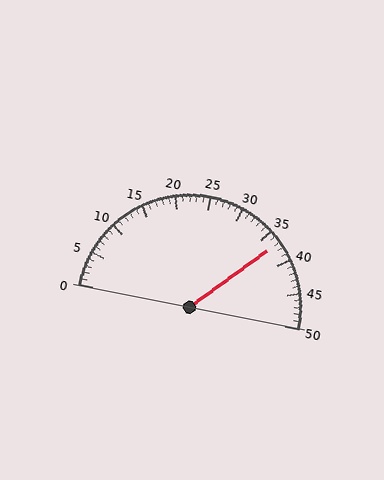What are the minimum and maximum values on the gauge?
The gauge ranges from 0 to 50.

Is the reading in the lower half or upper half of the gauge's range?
The reading is in the upper half of the range (0 to 50).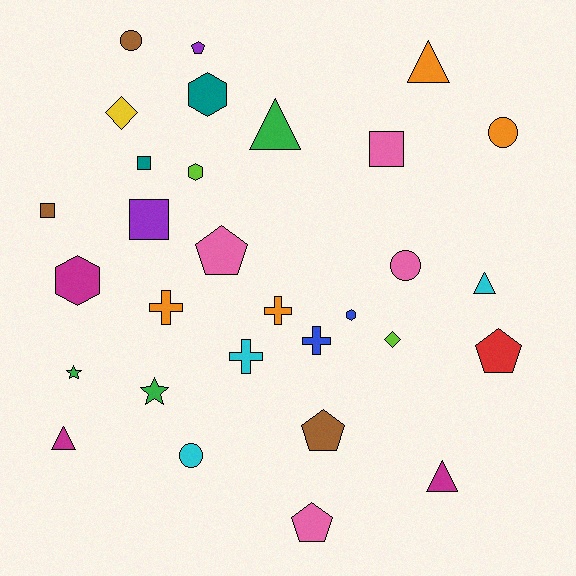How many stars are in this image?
There are 2 stars.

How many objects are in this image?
There are 30 objects.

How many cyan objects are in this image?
There are 3 cyan objects.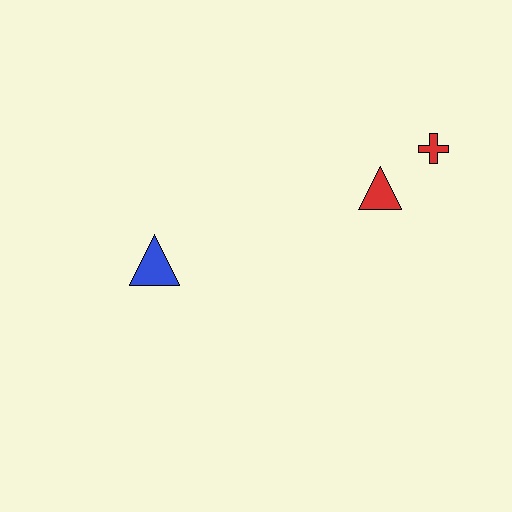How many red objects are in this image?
There are 2 red objects.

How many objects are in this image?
There are 3 objects.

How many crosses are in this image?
There is 1 cross.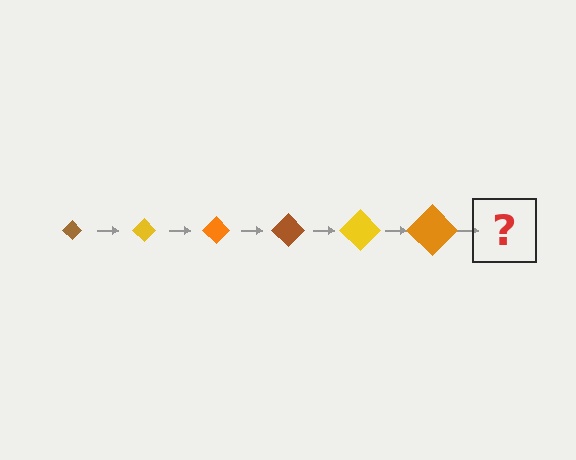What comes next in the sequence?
The next element should be a brown diamond, larger than the previous one.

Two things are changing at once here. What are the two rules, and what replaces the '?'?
The two rules are that the diamond grows larger each step and the color cycles through brown, yellow, and orange. The '?' should be a brown diamond, larger than the previous one.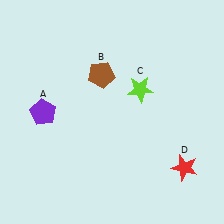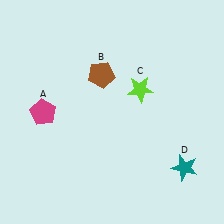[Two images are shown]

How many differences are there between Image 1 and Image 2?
There are 2 differences between the two images.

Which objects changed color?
A changed from purple to magenta. D changed from red to teal.